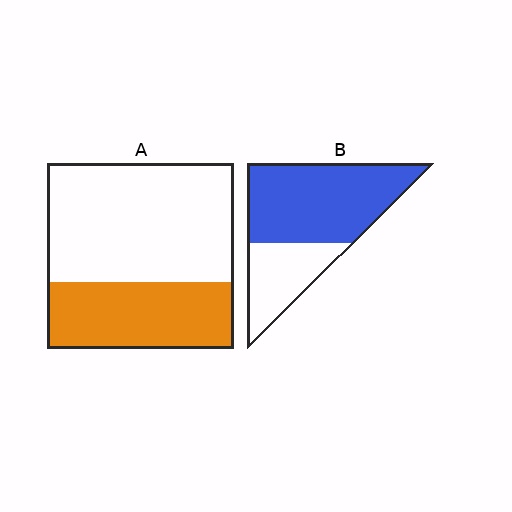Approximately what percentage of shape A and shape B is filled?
A is approximately 35% and B is approximately 65%.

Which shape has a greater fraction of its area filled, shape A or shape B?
Shape B.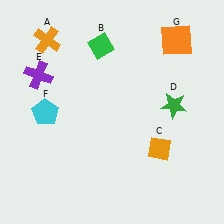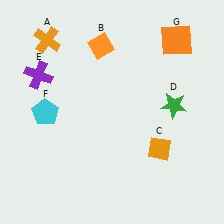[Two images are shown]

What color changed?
The diamond (B) changed from green in Image 1 to orange in Image 2.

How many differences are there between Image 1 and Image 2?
There is 1 difference between the two images.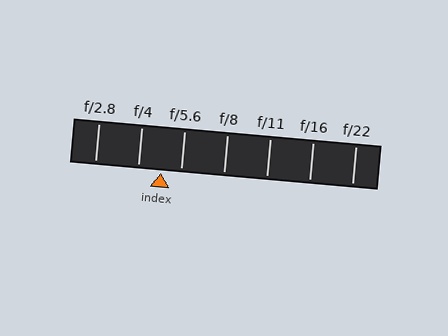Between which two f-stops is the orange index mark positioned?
The index mark is between f/4 and f/5.6.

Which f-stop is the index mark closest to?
The index mark is closest to f/5.6.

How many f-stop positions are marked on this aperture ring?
There are 7 f-stop positions marked.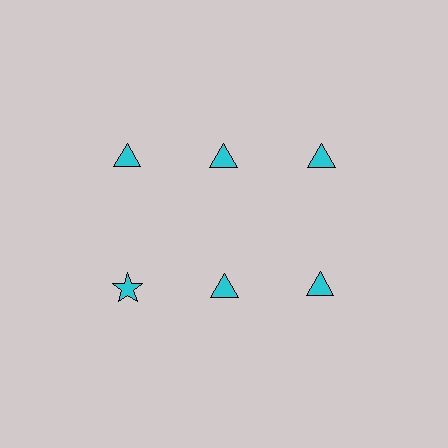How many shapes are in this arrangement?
There are 6 shapes arranged in a grid pattern.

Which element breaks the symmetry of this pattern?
The cyan star in the second row, leftmost column breaks the symmetry. All other shapes are cyan triangles.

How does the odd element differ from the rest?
It has a different shape: star instead of triangle.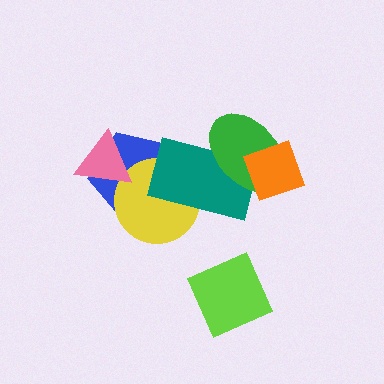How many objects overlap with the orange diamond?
2 objects overlap with the orange diamond.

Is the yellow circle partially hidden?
Yes, it is partially covered by another shape.